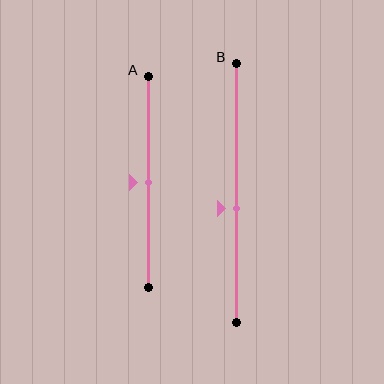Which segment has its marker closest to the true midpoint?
Segment A has its marker closest to the true midpoint.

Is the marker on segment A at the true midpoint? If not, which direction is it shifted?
Yes, the marker on segment A is at the true midpoint.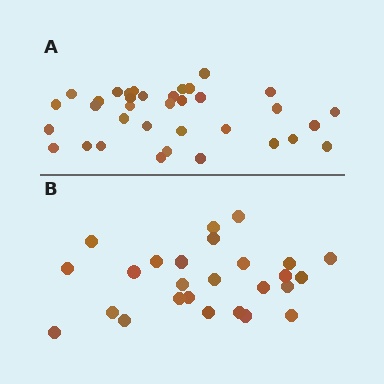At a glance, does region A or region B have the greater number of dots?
Region A (the top region) has more dots.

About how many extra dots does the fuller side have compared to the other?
Region A has roughly 8 or so more dots than region B.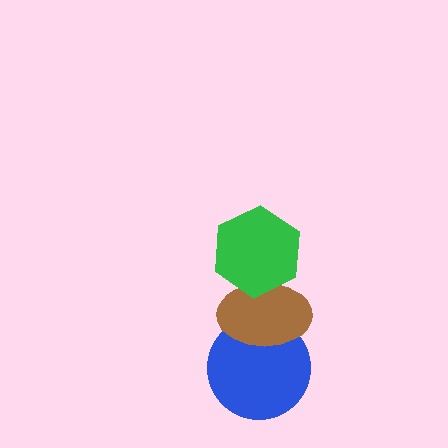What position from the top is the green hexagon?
The green hexagon is 1st from the top.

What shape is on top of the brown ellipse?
The green hexagon is on top of the brown ellipse.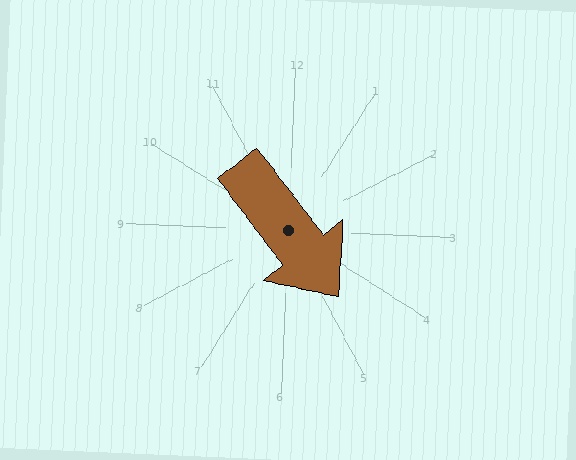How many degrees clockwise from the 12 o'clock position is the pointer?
Approximately 140 degrees.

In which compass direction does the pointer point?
Southeast.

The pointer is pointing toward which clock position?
Roughly 5 o'clock.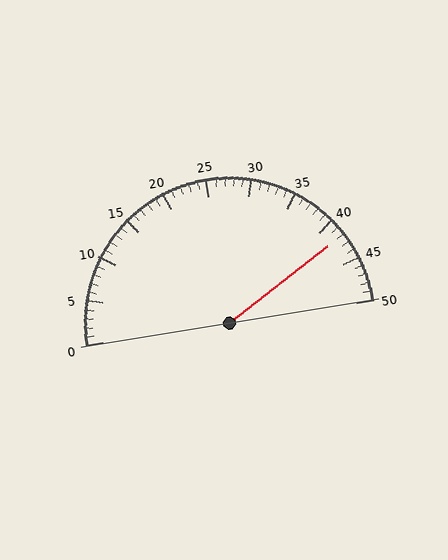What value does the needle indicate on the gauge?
The needle indicates approximately 42.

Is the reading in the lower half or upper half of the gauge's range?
The reading is in the upper half of the range (0 to 50).